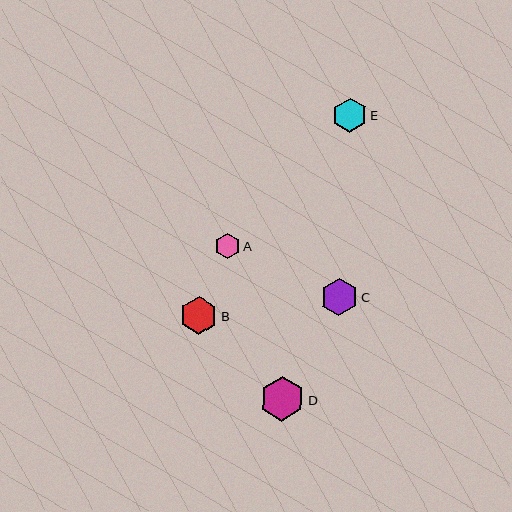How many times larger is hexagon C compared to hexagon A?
Hexagon C is approximately 1.5 times the size of hexagon A.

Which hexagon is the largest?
Hexagon D is the largest with a size of approximately 44 pixels.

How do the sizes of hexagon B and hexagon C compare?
Hexagon B and hexagon C are approximately the same size.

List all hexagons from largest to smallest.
From largest to smallest: D, B, C, E, A.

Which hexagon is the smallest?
Hexagon A is the smallest with a size of approximately 25 pixels.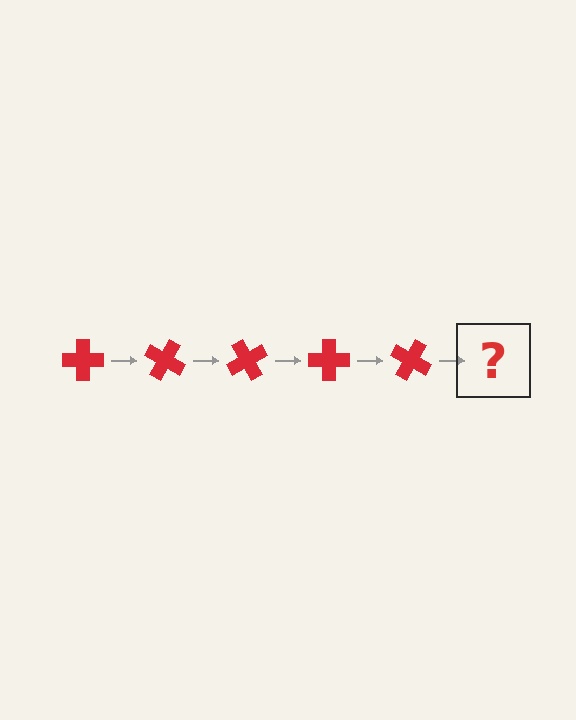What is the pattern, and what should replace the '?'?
The pattern is that the cross rotates 30 degrees each step. The '?' should be a red cross rotated 150 degrees.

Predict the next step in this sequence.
The next step is a red cross rotated 150 degrees.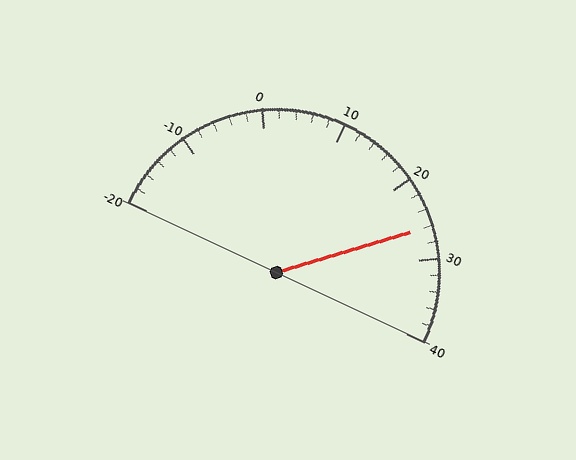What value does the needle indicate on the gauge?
The needle indicates approximately 26.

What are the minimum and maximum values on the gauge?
The gauge ranges from -20 to 40.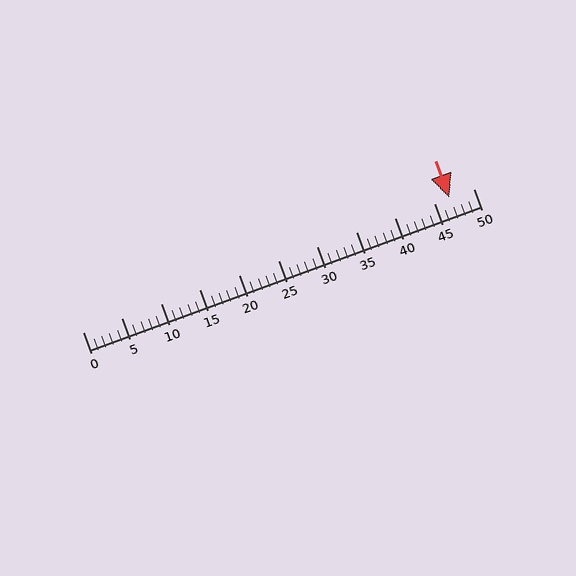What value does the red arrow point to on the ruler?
The red arrow points to approximately 47.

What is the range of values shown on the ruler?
The ruler shows values from 0 to 50.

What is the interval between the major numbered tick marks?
The major tick marks are spaced 5 units apart.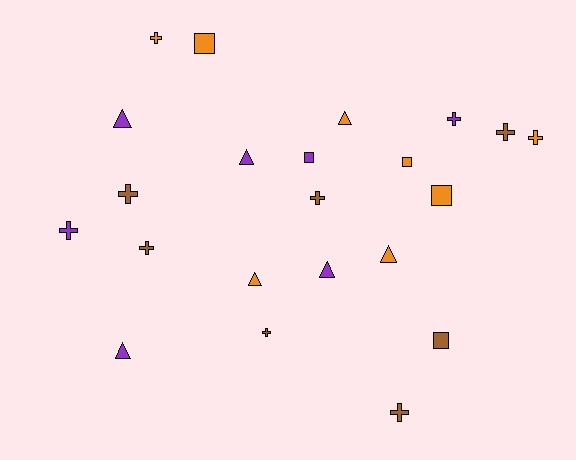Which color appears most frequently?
Orange, with 8 objects.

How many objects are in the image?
There are 22 objects.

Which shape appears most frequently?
Cross, with 10 objects.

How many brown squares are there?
There is 1 brown square.